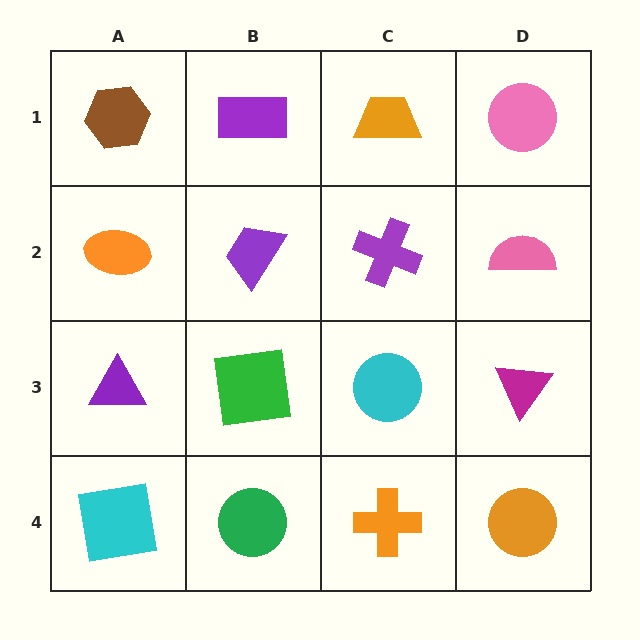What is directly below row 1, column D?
A pink semicircle.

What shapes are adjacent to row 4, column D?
A magenta triangle (row 3, column D), an orange cross (row 4, column C).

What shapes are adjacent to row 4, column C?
A cyan circle (row 3, column C), a green circle (row 4, column B), an orange circle (row 4, column D).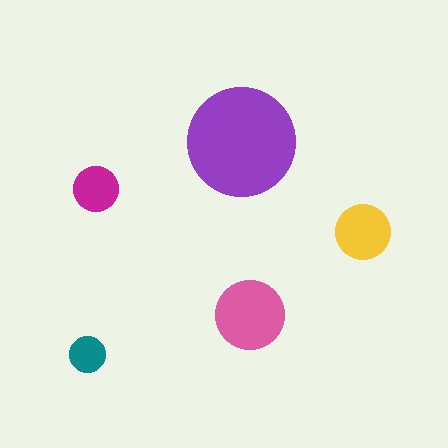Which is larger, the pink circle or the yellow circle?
The pink one.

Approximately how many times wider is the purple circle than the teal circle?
About 3 times wider.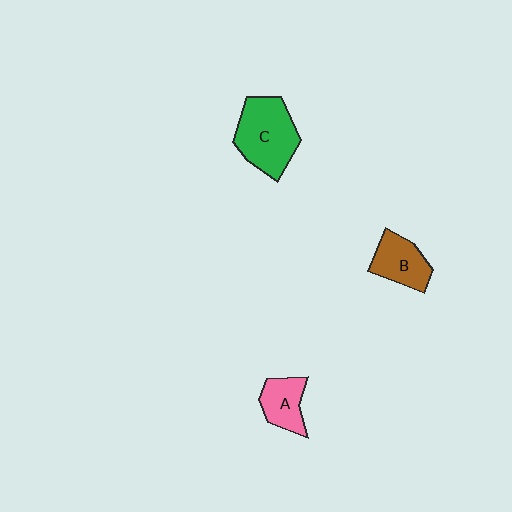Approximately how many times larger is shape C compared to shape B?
Approximately 1.6 times.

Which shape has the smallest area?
Shape A (pink).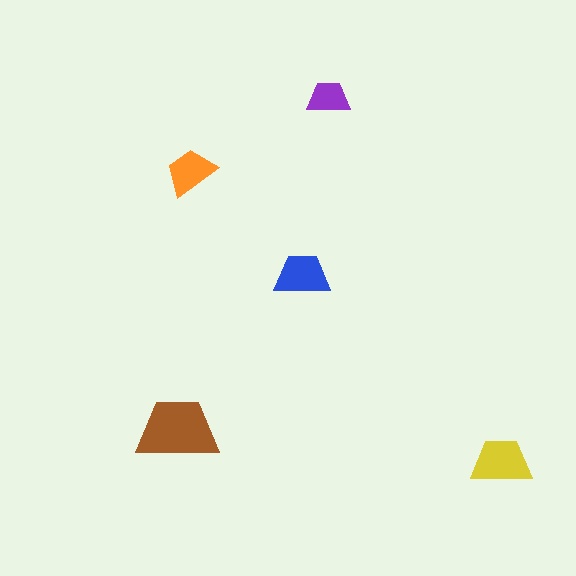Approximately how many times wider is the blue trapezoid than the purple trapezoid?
About 1.5 times wider.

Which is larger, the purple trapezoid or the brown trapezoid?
The brown one.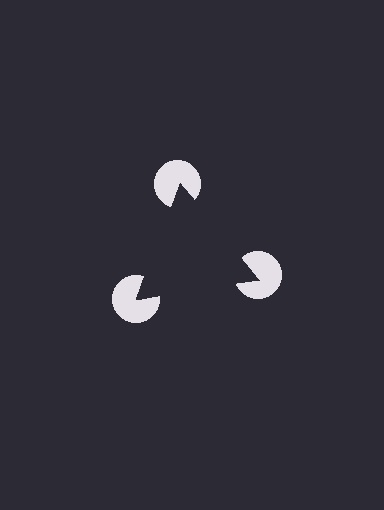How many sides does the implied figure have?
3 sides.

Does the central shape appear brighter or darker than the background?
It typically appears slightly darker than the background, even though no actual brightness change is drawn.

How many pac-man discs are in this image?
There are 3 — one at each vertex of the illusory triangle.